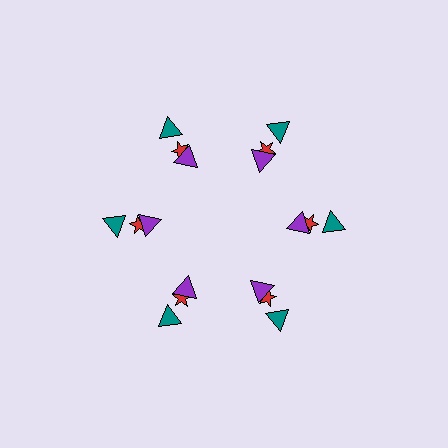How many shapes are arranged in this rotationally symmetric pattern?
There are 18 shapes, arranged in 6 groups of 3.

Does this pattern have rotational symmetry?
Yes, this pattern has 6-fold rotational symmetry. It looks the same after rotating 60 degrees around the center.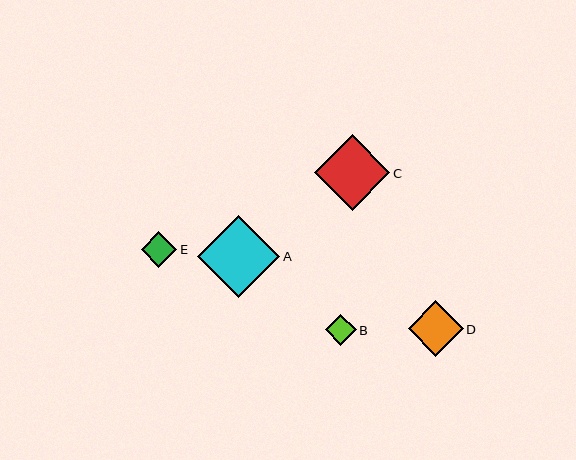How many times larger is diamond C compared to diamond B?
Diamond C is approximately 2.4 times the size of diamond B.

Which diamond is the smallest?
Diamond B is the smallest with a size of approximately 31 pixels.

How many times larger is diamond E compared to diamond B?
Diamond E is approximately 1.2 times the size of diamond B.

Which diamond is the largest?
Diamond A is the largest with a size of approximately 83 pixels.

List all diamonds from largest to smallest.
From largest to smallest: A, C, D, E, B.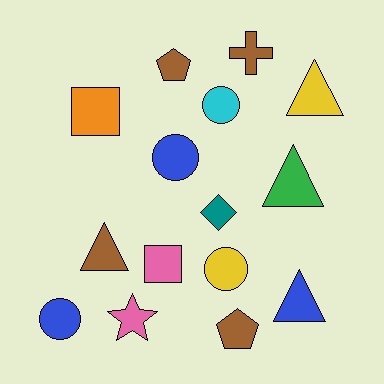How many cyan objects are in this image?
There is 1 cyan object.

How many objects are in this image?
There are 15 objects.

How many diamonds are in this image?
There is 1 diamond.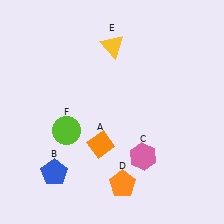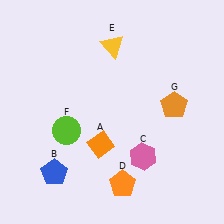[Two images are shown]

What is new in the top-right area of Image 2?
An orange pentagon (G) was added in the top-right area of Image 2.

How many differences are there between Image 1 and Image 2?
There is 1 difference between the two images.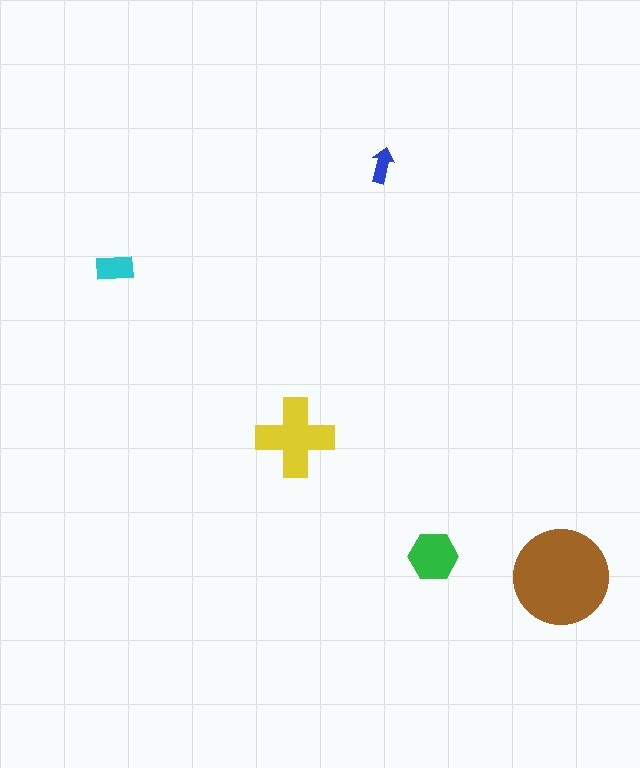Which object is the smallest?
The blue arrow.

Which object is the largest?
The brown circle.